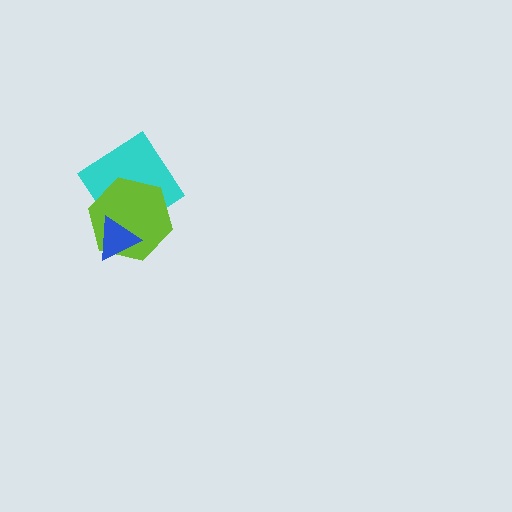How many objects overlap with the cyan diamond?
2 objects overlap with the cyan diamond.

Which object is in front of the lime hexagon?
The blue triangle is in front of the lime hexagon.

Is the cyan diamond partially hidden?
Yes, it is partially covered by another shape.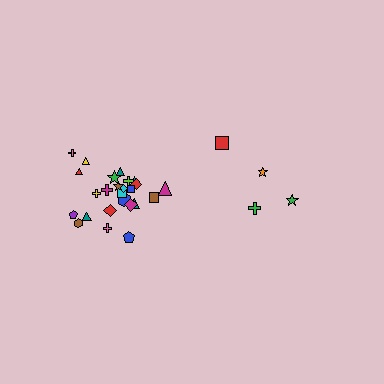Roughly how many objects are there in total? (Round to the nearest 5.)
Roughly 30 objects in total.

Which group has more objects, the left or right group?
The left group.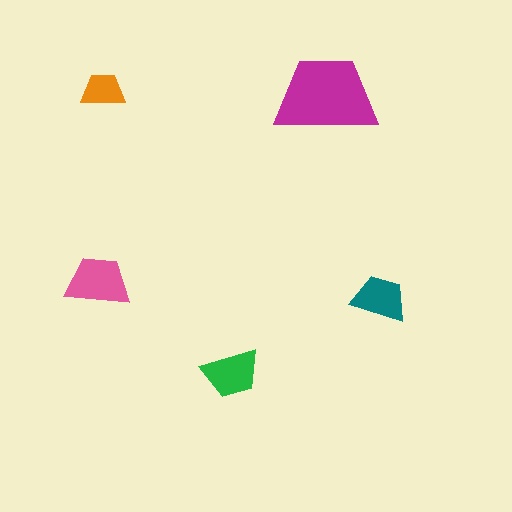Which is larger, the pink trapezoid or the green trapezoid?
The pink one.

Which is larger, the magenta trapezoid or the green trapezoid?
The magenta one.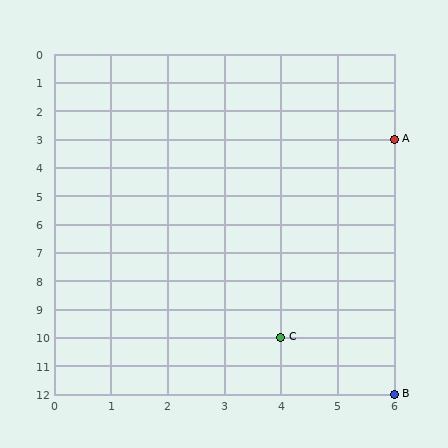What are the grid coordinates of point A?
Point A is at grid coordinates (6, 3).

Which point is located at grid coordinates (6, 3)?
Point A is at (6, 3).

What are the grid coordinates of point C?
Point C is at grid coordinates (4, 10).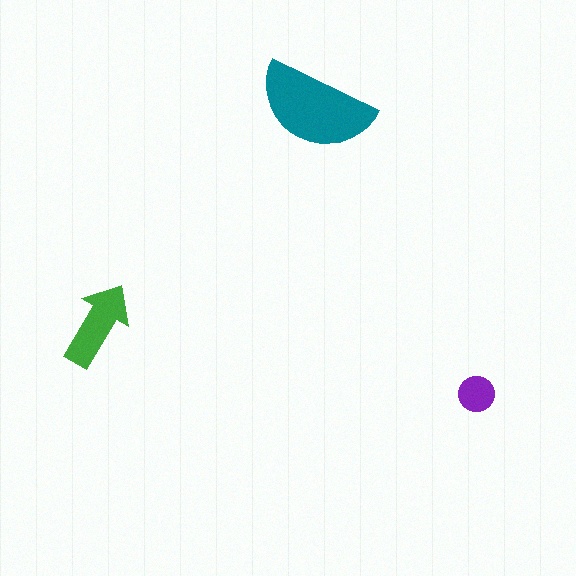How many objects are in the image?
There are 3 objects in the image.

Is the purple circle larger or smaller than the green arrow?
Smaller.